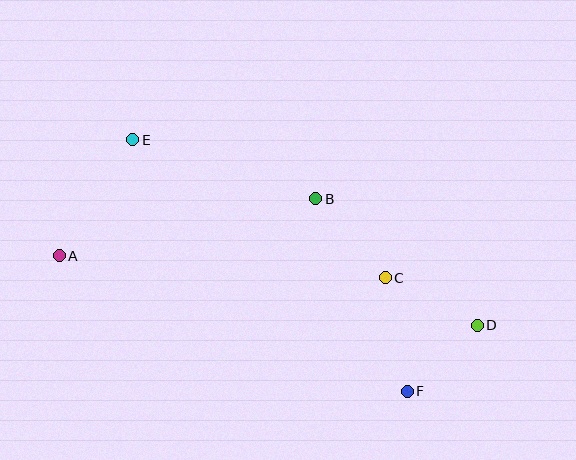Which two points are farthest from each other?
Points A and D are farthest from each other.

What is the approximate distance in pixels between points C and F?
The distance between C and F is approximately 115 pixels.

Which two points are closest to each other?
Points D and F are closest to each other.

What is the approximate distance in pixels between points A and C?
The distance between A and C is approximately 327 pixels.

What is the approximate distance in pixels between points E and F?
The distance between E and F is approximately 372 pixels.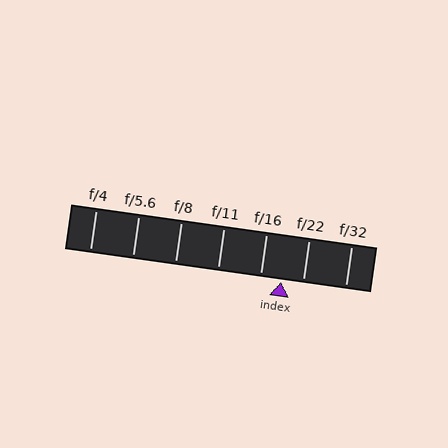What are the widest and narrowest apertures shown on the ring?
The widest aperture shown is f/4 and the narrowest is f/32.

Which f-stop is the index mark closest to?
The index mark is closest to f/22.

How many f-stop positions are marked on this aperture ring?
There are 7 f-stop positions marked.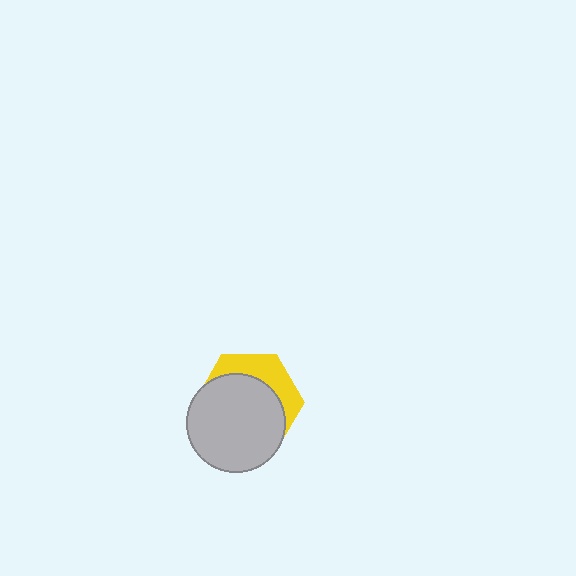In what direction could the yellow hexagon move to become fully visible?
The yellow hexagon could move toward the upper-right. That would shift it out from behind the light gray circle entirely.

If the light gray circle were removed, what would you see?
You would see the complete yellow hexagon.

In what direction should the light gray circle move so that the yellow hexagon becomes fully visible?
The light gray circle should move toward the lower-left. That is the shortest direction to clear the overlap and leave the yellow hexagon fully visible.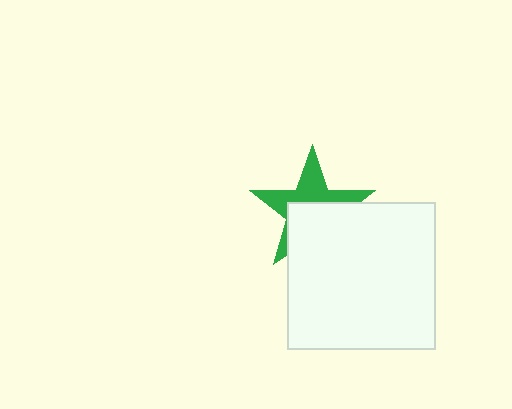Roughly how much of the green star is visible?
About half of it is visible (roughly 49%).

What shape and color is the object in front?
The object in front is a white square.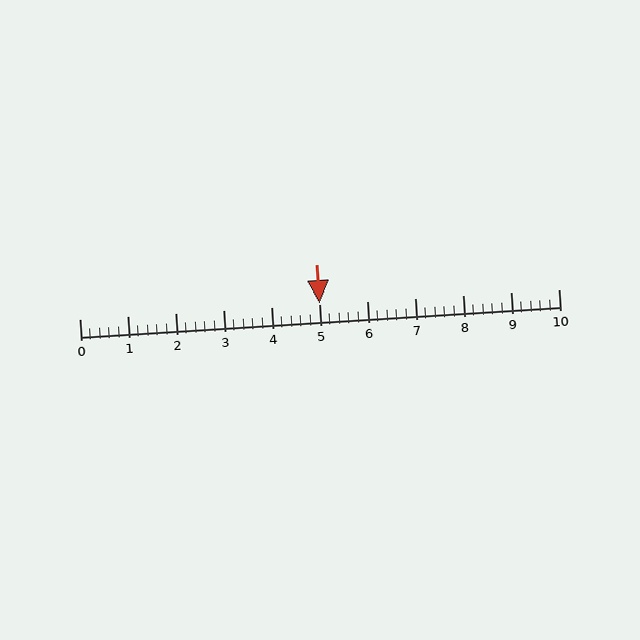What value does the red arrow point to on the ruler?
The red arrow points to approximately 5.0.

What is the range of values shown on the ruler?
The ruler shows values from 0 to 10.